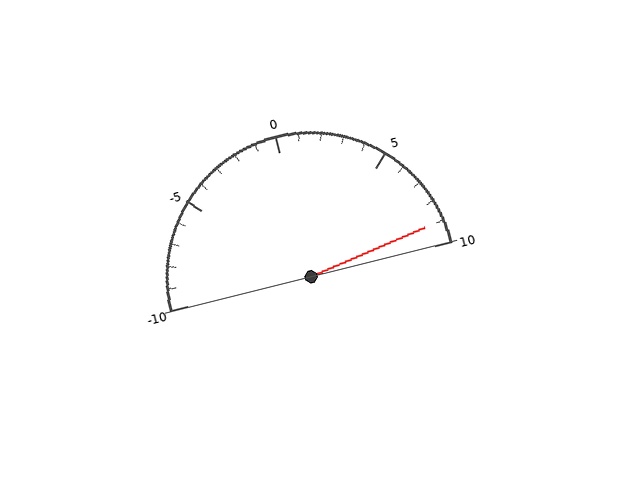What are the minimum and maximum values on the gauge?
The gauge ranges from -10 to 10.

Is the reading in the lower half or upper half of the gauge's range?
The reading is in the upper half of the range (-10 to 10).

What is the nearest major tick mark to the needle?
The nearest major tick mark is 10.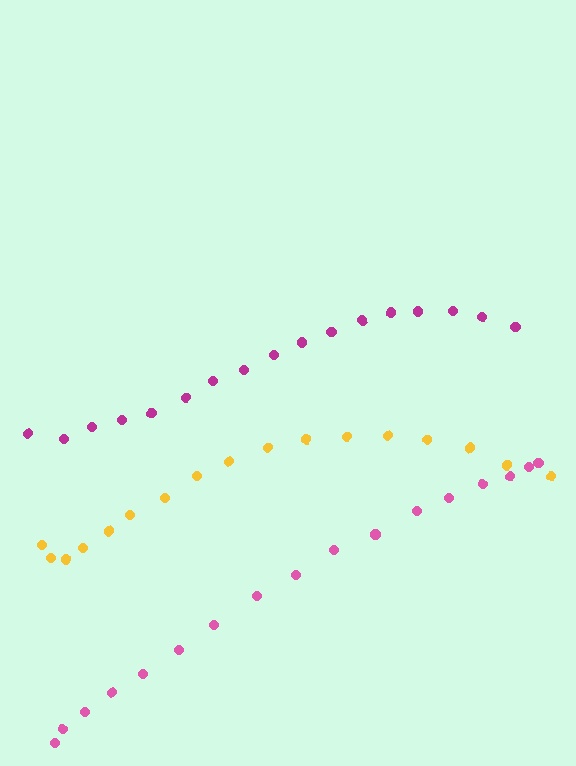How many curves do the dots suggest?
There are 3 distinct paths.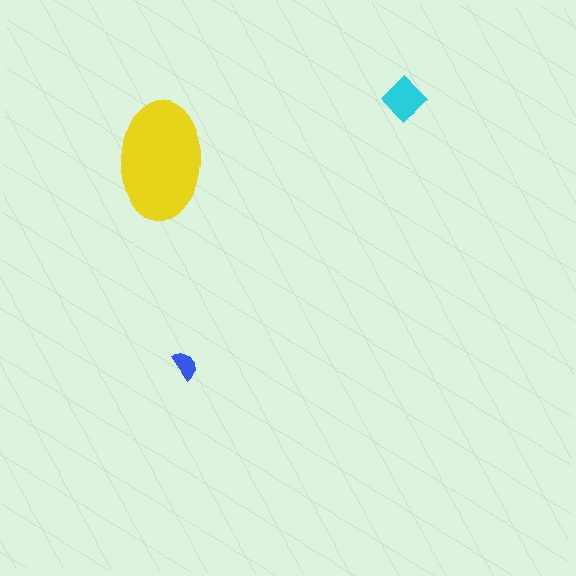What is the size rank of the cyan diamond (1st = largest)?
2nd.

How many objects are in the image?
There are 3 objects in the image.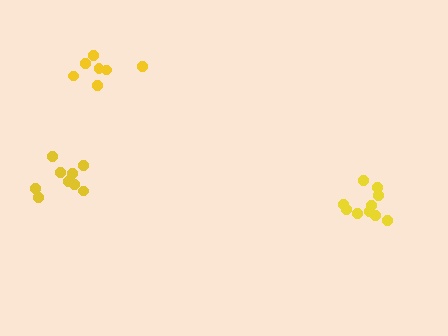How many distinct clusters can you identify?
There are 3 distinct clusters.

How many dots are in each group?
Group 1: 9 dots, Group 2: 7 dots, Group 3: 10 dots (26 total).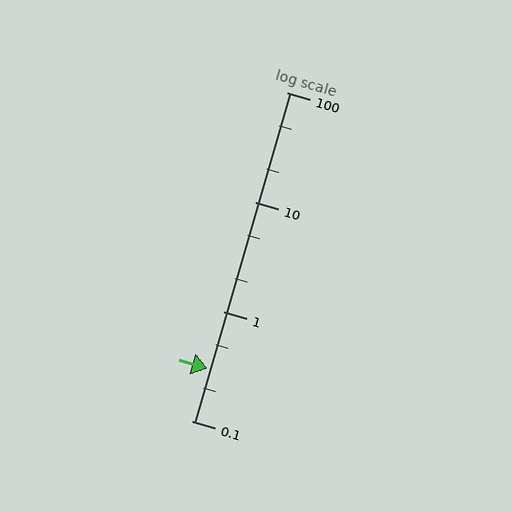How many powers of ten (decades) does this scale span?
The scale spans 3 decades, from 0.1 to 100.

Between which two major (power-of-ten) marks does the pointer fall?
The pointer is between 0.1 and 1.